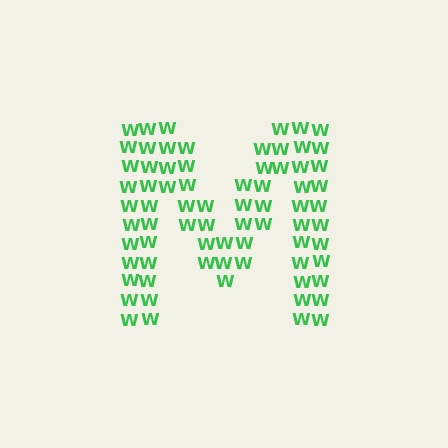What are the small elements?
The small elements are letter W's.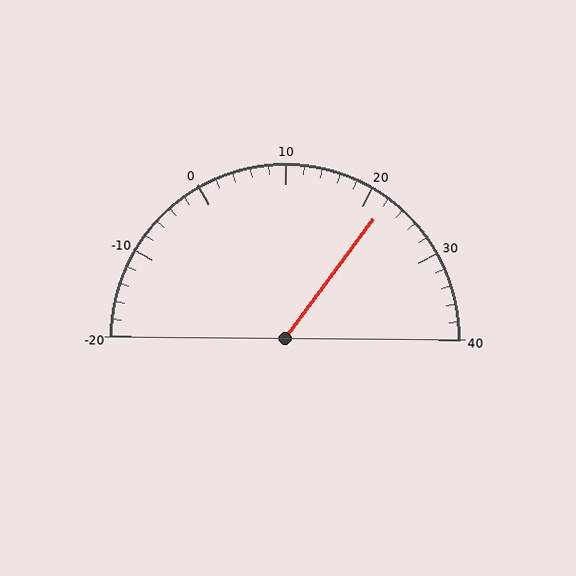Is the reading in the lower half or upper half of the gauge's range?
The reading is in the upper half of the range (-20 to 40).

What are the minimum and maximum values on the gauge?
The gauge ranges from -20 to 40.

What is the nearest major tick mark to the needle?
The nearest major tick mark is 20.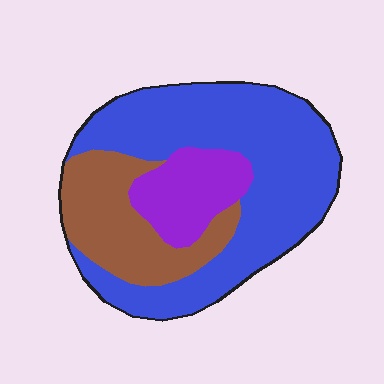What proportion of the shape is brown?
Brown takes up between a sixth and a third of the shape.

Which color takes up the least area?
Purple, at roughly 15%.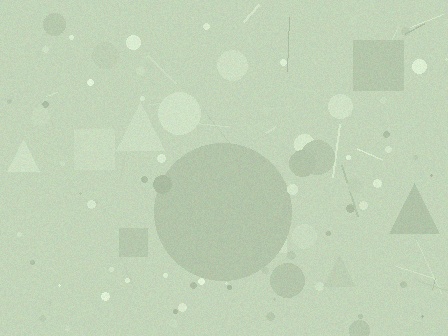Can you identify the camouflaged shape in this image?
The camouflaged shape is a circle.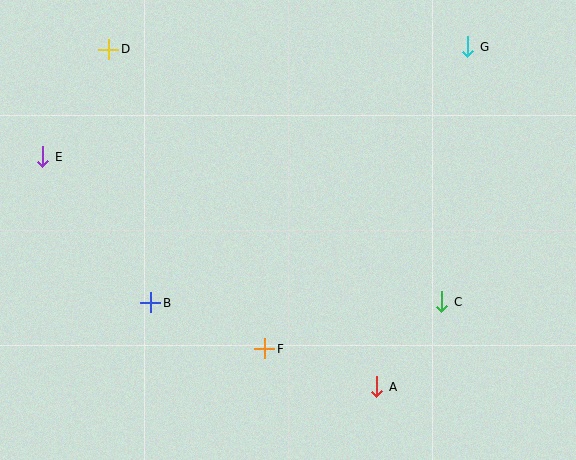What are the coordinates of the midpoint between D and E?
The midpoint between D and E is at (76, 103).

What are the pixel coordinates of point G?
Point G is at (468, 47).